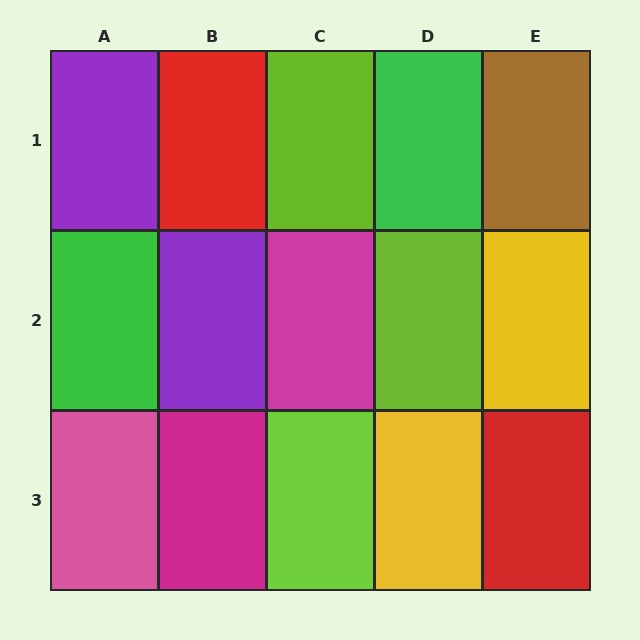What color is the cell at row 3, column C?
Lime.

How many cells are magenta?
2 cells are magenta.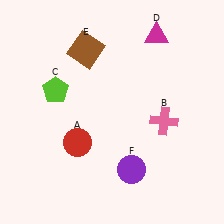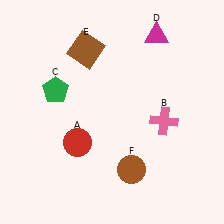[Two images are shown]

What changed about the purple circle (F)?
In Image 1, F is purple. In Image 2, it changed to brown.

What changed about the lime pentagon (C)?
In Image 1, C is lime. In Image 2, it changed to green.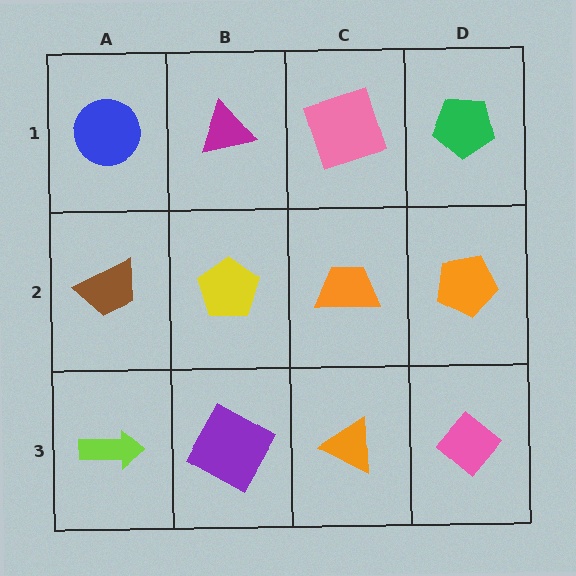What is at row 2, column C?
An orange trapezoid.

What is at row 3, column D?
A pink diamond.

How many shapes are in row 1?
4 shapes.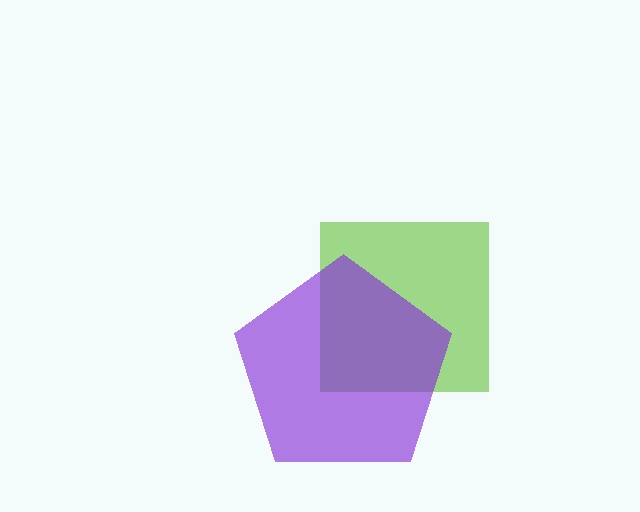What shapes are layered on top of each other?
The layered shapes are: a lime square, a purple pentagon.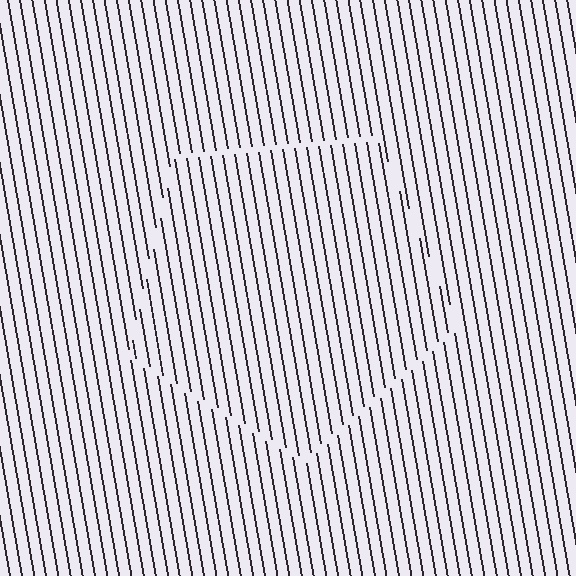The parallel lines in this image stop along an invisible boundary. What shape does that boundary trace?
An illusory pentagon. The interior of the shape contains the same grating, shifted by half a period — the contour is defined by the phase discontinuity where line-ends from the inner and outer gratings abut.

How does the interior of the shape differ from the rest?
The interior of the shape contains the same grating, shifted by half a period — the contour is defined by the phase discontinuity where line-ends from the inner and outer gratings abut.